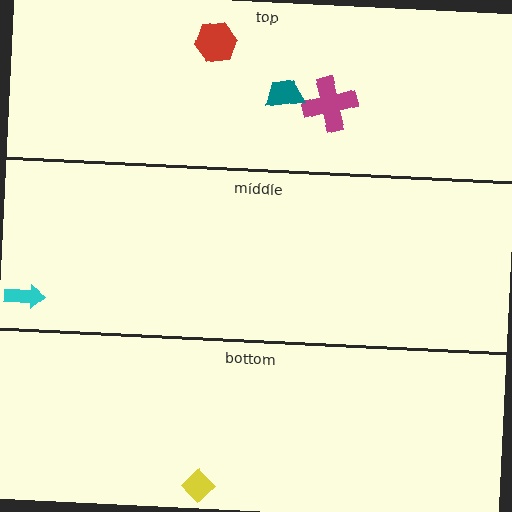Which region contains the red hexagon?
The top region.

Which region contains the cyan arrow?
The middle region.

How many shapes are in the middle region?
1.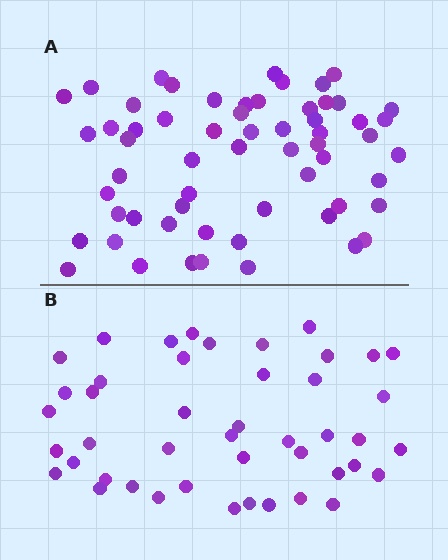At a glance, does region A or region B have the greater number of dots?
Region A (the top region) has more dots.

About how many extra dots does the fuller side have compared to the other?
Region A has approximately 15 more dots than region B.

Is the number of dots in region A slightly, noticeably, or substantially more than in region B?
Region A has noticeably more, but not dramatically so. The ratio is roughly 1.3 to 1.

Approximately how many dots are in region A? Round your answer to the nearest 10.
About 60 dots.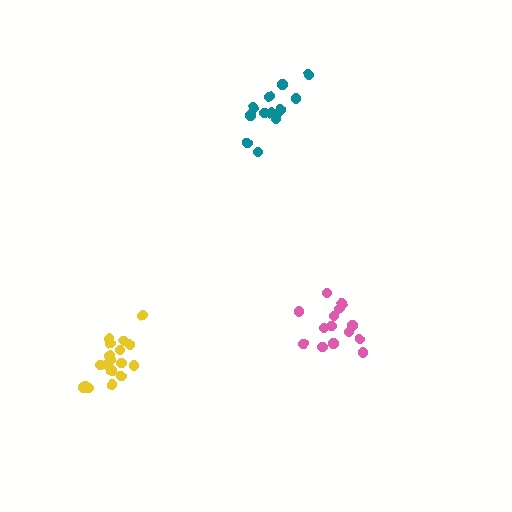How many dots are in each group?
Group 1: 14 dots, Group 2: 13 dots, Group 3: 18 dots (45 total).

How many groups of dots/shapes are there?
There are 3 groups.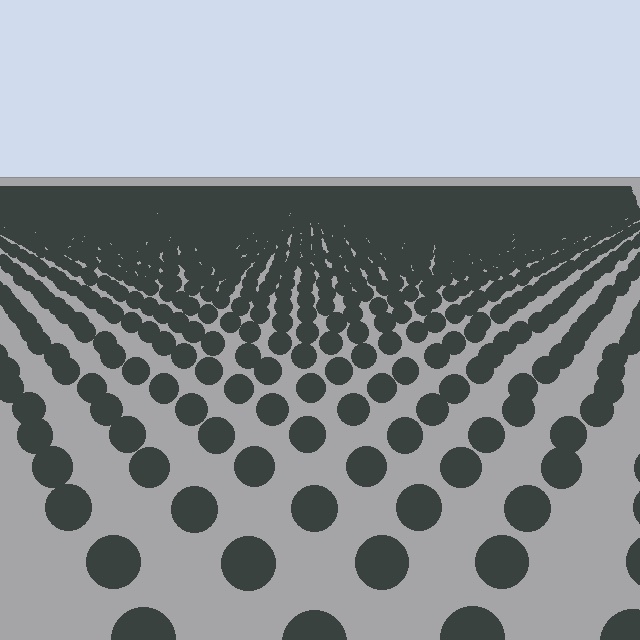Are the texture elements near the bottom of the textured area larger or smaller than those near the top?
Larger. Near the bottom, elements are closer to the viewer and appear at a bigger on-screen size.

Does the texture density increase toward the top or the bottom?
Density increases toward the top.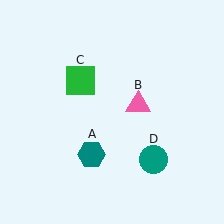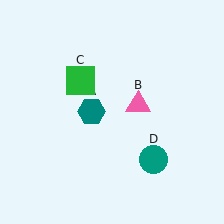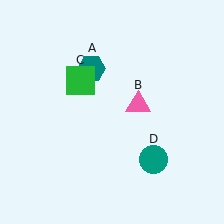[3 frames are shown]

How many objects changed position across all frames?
1 object changed position: teal hexagon (object A).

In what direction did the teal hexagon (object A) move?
The teal hexagon (object A) moved up.